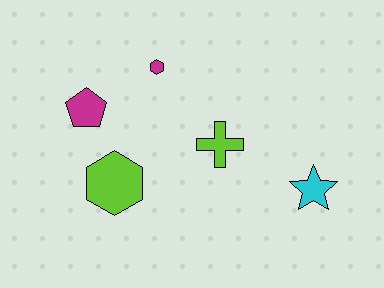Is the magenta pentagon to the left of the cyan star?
Yes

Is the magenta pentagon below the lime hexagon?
No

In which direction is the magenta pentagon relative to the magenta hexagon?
The magenta pentagon is to the left of the magenta hexagon.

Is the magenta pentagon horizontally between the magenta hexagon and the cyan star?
No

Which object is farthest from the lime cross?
The magenta pentagon is farthest from the lime cross.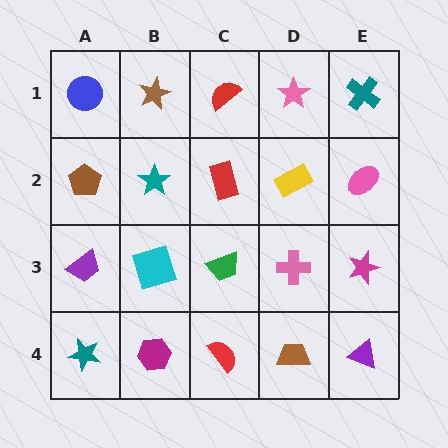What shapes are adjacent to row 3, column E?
A pink ellipse (row 2, column E), a purple triangle (row 4, column E), a pink cross (row 3, column D).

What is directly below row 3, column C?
A red semicircle.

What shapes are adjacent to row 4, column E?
A magenta star (row 3, column E), a brown trapezoid (row 4, column D).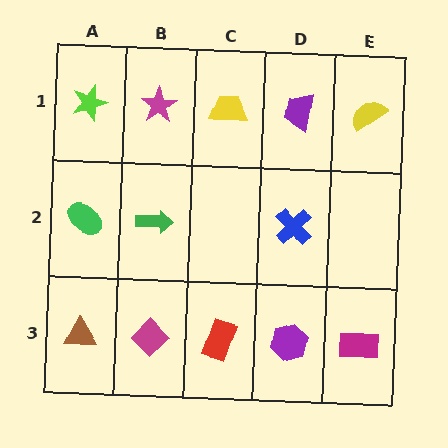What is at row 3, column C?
A red rectangle.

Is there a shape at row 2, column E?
No, that cell is empty.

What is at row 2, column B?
A green arrow.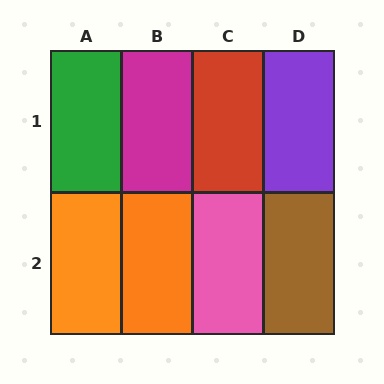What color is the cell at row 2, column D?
Brown.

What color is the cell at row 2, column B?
Orange.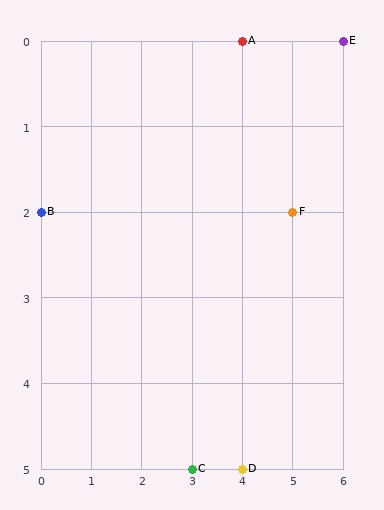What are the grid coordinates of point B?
Point B is at grid coordinates (0, 2).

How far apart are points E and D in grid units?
Points E and D are 2 columns and 5 rows apart (about 5.4 grid units diagonally).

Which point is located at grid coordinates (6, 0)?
Point E is at (6, 0).